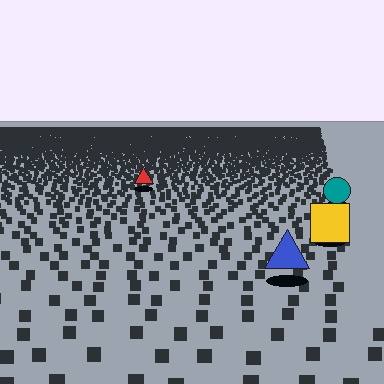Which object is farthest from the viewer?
The red triangle is farthest from the viewer. It appears smaller and the ground texture around it is denser.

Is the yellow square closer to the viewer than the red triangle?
Yes. The yellow square is closer — you can tell from the texture gradient: the ground texture is coarser near it.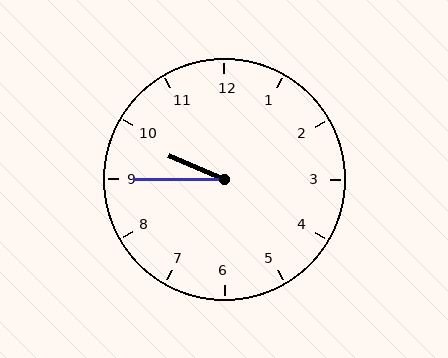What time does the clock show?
9:45.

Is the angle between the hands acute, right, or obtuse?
It is acute.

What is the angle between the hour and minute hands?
Approximately 22 degrees.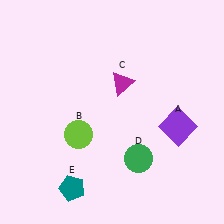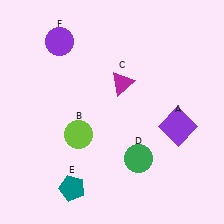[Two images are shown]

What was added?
A purple circle (F) was added in Image 2.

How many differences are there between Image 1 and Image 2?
There is 1 difference between the two images.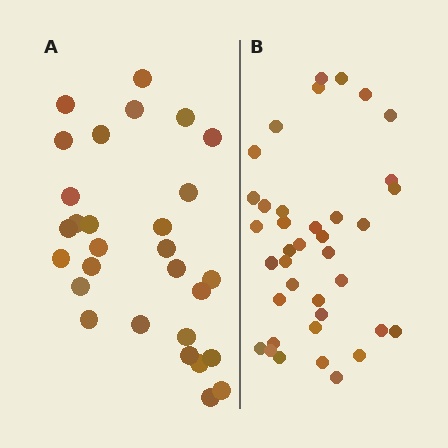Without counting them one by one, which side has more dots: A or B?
Region B (the right region) has more dots.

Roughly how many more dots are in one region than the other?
Region B has roughly 8 or so more dots than region A.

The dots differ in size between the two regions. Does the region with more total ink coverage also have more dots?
No. Region A has more total ink coverage because its dots are larger, but region B actually contains more individual dots. Total area can be misleading — the number of items is what matters here.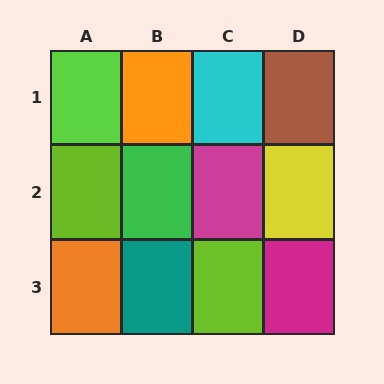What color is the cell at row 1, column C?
Cyan.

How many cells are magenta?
2 cells are magenta.